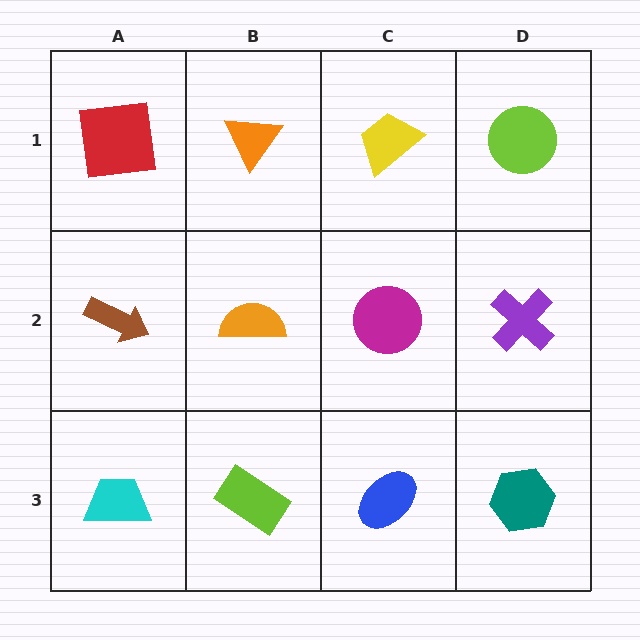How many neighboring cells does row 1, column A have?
2.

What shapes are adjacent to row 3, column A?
A brown arrow (row 2, column A), a lime rectangle (row 3, column B).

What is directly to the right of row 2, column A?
An orange semicircle.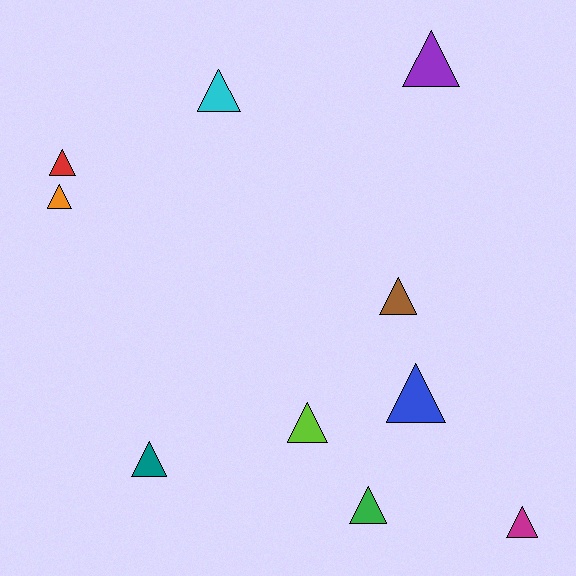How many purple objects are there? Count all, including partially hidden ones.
There is 1 purple object.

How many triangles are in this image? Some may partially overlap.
There are 10 triangles.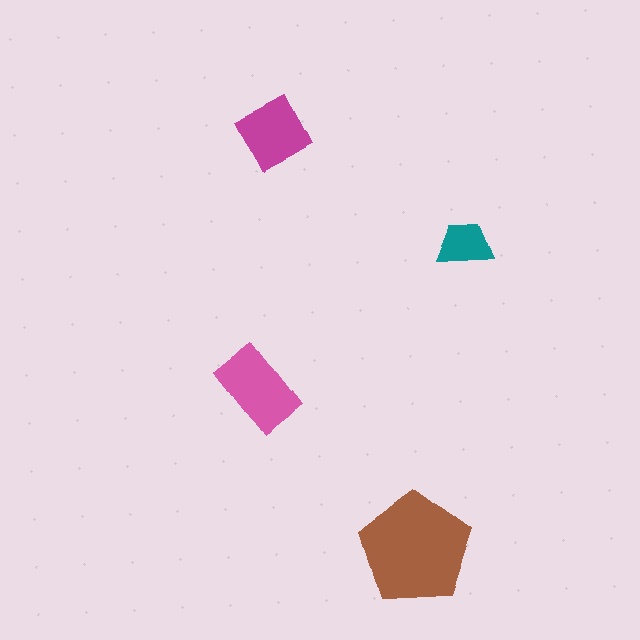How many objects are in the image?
There are 4 objects in the image.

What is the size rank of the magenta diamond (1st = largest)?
3rd.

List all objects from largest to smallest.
The brown pentagon, the pink rectangle, the magenta diamond, the teal trapezoid.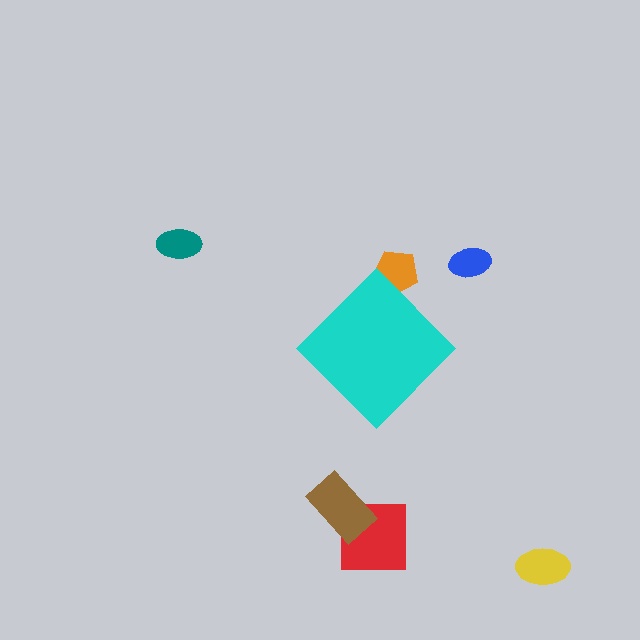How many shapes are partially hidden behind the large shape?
1 shape is partially hidden.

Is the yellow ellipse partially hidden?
No, the yellow ellipse is fully visible.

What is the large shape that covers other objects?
A cyan diamond.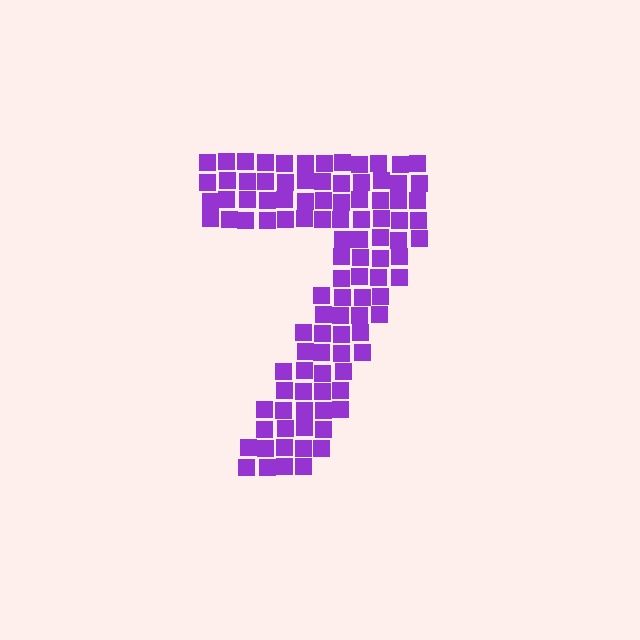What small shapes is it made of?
It is made of small squares.